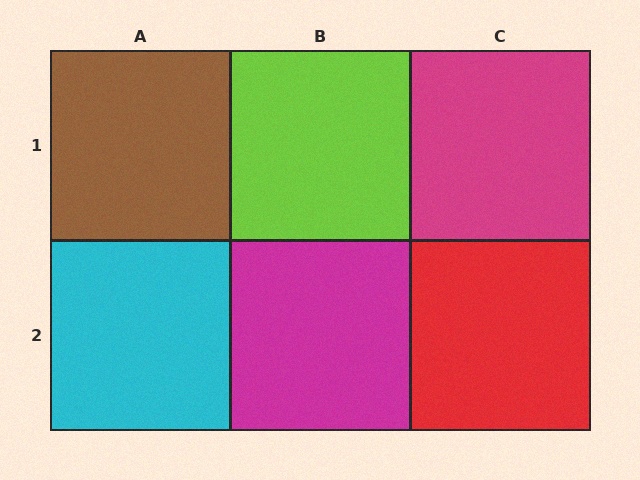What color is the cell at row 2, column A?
Cyan.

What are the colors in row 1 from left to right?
Brown, lime, magenta.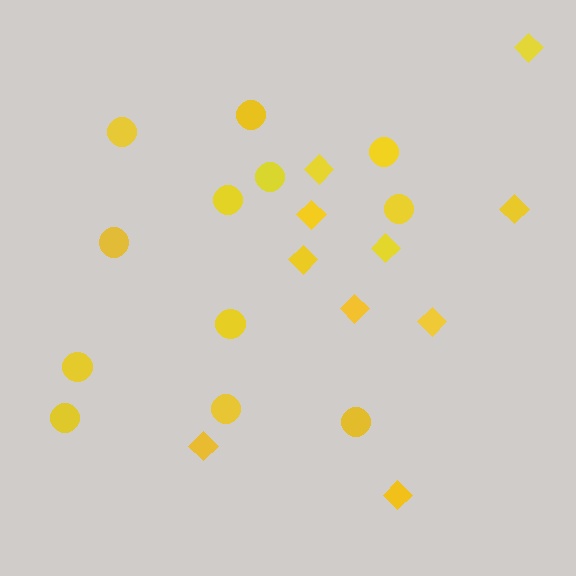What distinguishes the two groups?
There are 2 groups: one group of diamonds (10) and one group of circles (12).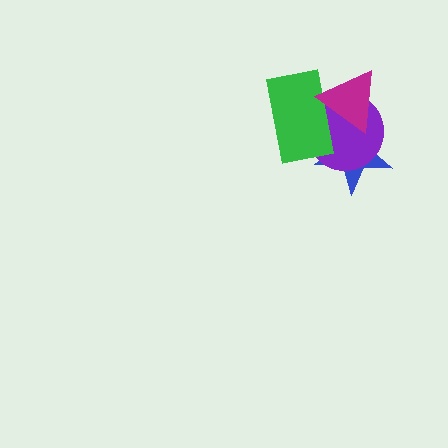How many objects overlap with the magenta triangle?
3 objects overlap with the magenta triangle.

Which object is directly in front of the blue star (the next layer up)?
The purple circle is directly in front of the blue star.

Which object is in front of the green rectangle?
The magenta triangle is in front of the green rectangle.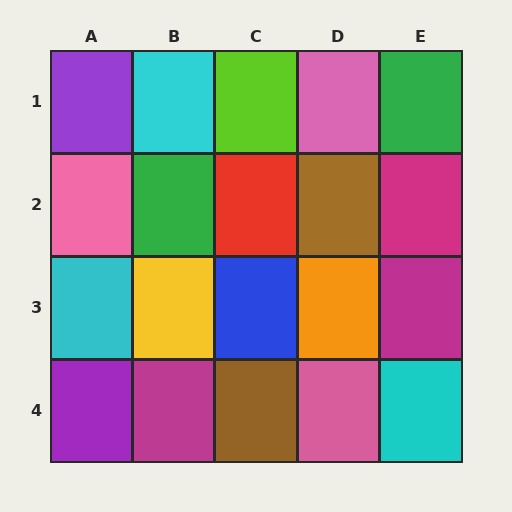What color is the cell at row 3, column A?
Cyan.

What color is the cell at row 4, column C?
Brown.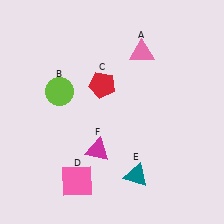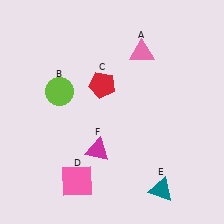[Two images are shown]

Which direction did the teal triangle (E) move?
The teal triangle (E) moved right.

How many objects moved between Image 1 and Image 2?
1 object moved between the two images.